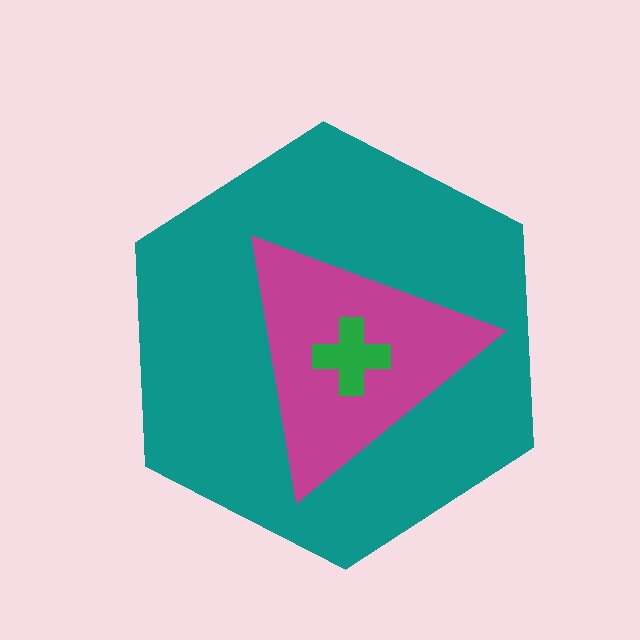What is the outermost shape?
The teal hexagon.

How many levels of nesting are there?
3.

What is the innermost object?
The green cross.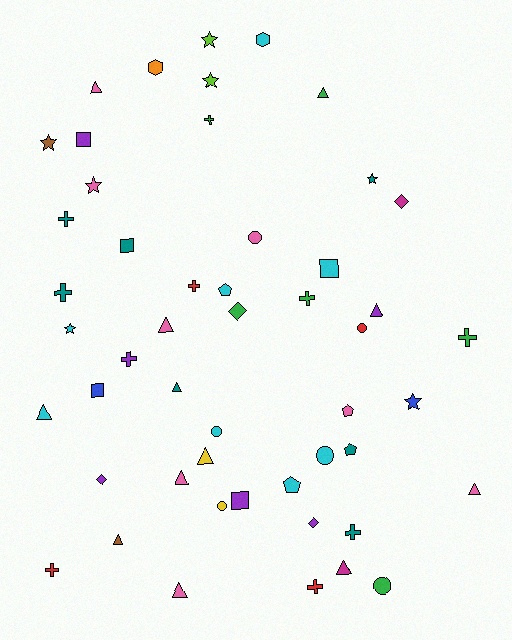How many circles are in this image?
There are 6 circles.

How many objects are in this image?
There are 50 objects.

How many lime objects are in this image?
There are 2 lime objects.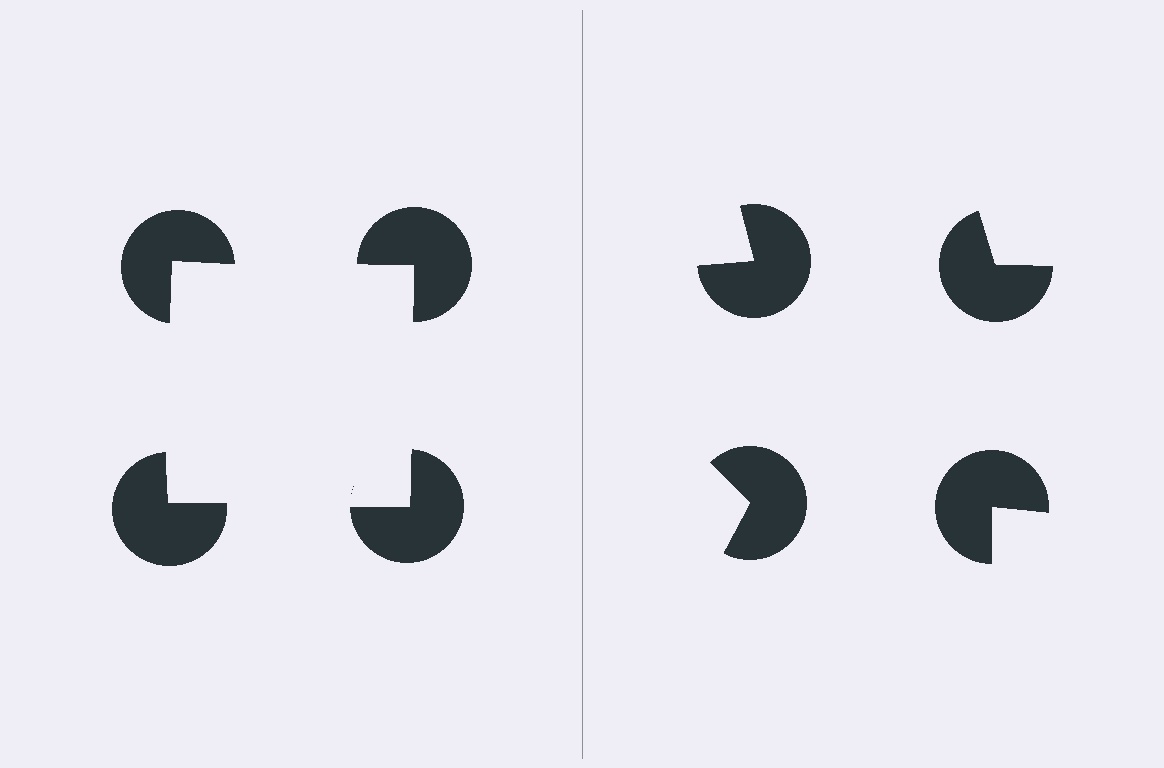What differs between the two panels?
The pac-man discs are positioned identically on both sides; only the wedge orientations differ. On the left they align to a square; on the right they are misaligned.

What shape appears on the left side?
An illusory square.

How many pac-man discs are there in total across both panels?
8 — 4 on each side.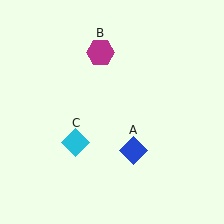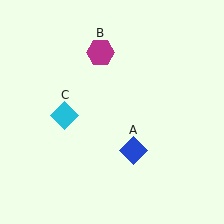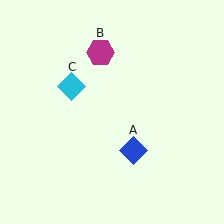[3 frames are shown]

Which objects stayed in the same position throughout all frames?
Blue diamond (object A) and magenta hexagon (object B) remained stationary.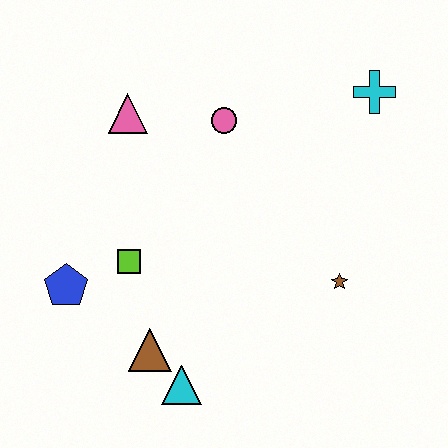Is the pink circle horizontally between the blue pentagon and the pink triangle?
No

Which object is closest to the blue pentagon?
The lime square is closest to the blue pentagon.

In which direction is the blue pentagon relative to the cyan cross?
The blue pentagon is to the left of the cyan cross.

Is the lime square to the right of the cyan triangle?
No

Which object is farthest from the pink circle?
The cyan triangle is farthest from the pink circle.